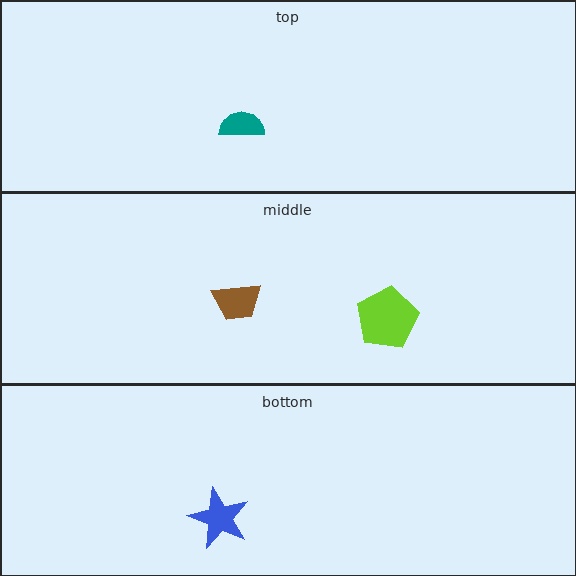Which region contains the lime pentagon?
The middle region.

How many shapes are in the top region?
1.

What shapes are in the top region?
The teal semicircle.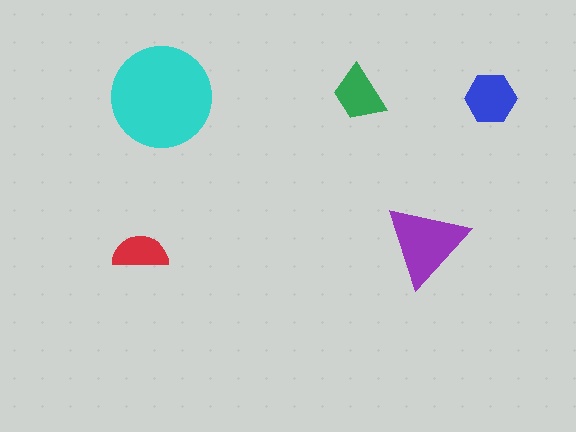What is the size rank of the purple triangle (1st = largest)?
2nd.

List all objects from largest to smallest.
The cyan circle, the purple triangle, the blue hexagon, the green trapezoid, the red semicircle.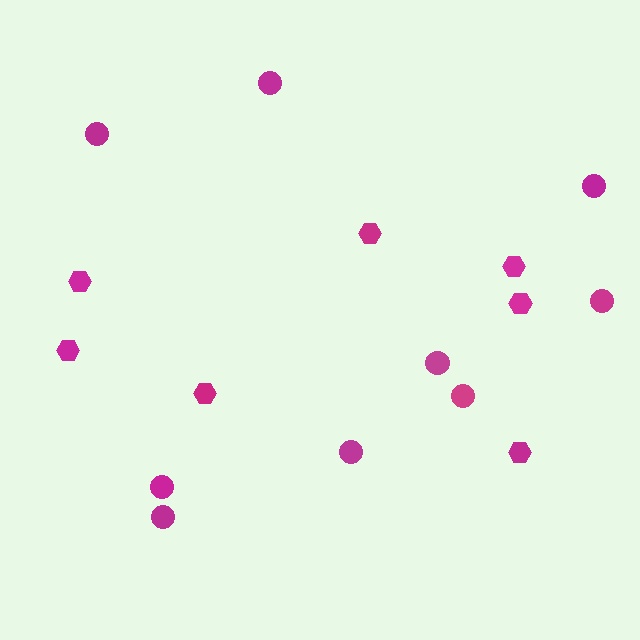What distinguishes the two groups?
There are 2 groups: one group of circles (9) and one group of hexagons (7).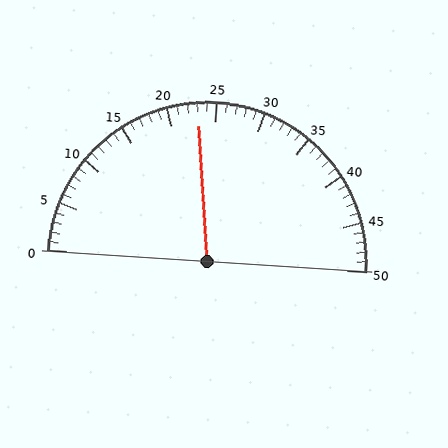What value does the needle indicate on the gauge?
The needle indicates approximately 23.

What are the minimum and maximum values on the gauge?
The gauge ranges from 0 to 50.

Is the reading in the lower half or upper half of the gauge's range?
The reading is in the lower half of the range (0 to 50).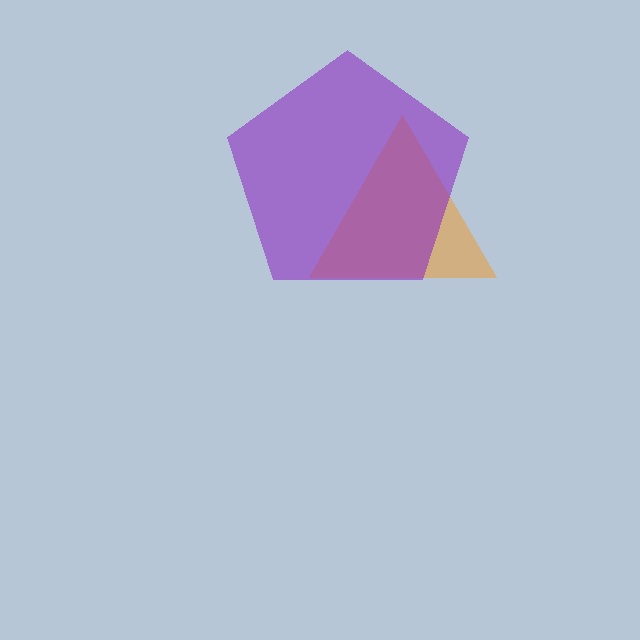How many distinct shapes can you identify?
There are 2 distinct shapes: an orange triangle, a purple pentagon.